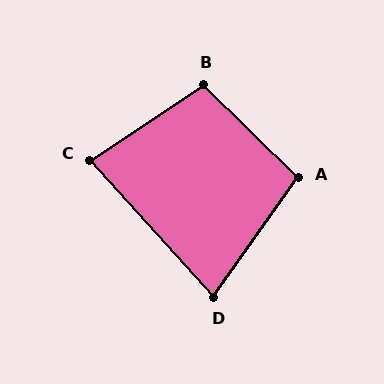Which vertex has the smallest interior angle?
D, at approximately 78 degrees.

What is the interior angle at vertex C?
Approximately 81 degrees (acute).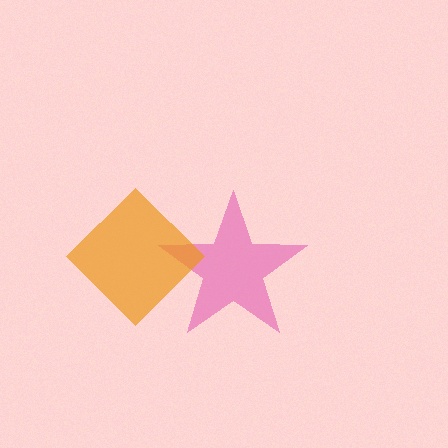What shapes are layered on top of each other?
The layered shapes are: a pink star, an orange diamond.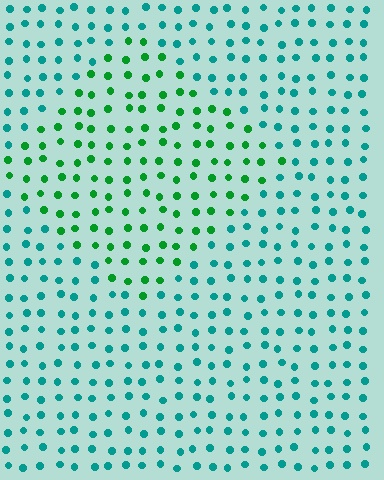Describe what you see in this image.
The image is filled with small teal elements in a uniform arrangement. A diamond-shaped region is visible where the elements are tinted to a slightly different hue, forming a subtle color boundary.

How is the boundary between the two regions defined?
The boundary is defined purely by a slight shift in hue (about 43 degrees). Spacing, size, and orientation are identical on both sides.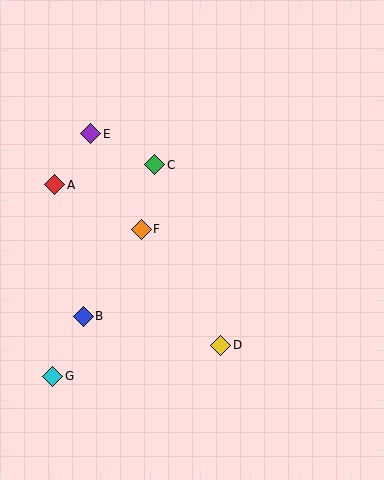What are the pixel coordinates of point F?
Point F is at (141, 229).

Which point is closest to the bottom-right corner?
Point D is closest to the bottom-right corner.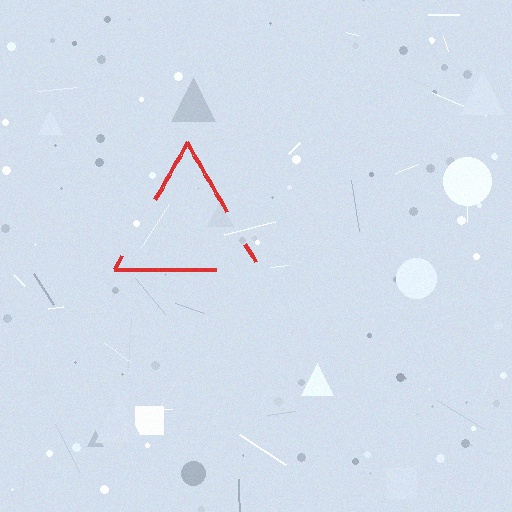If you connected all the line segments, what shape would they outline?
They would outline a triangle.